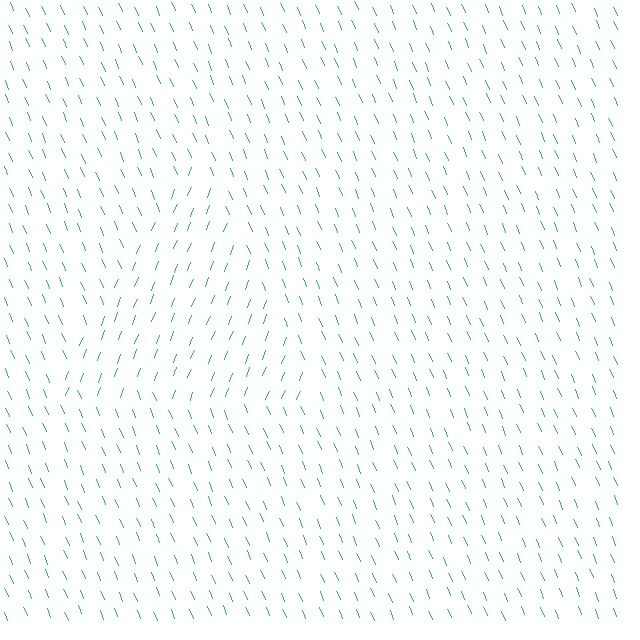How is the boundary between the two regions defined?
The boundary is defined purely by a change in line orientation (approximately 45 degrees difference). All lines are the same color and thickness.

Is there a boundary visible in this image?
Yes, there is a texture boundary formed by a change in line orientation.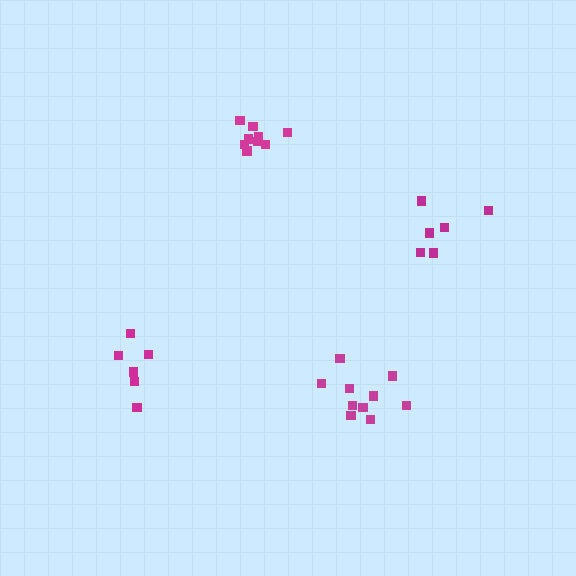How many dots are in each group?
Group 1: 6 dots, Group 2: 10 dots, Group 3: 10 dots, Group 4: 6 dots (32 total).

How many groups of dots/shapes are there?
There are 4 groups.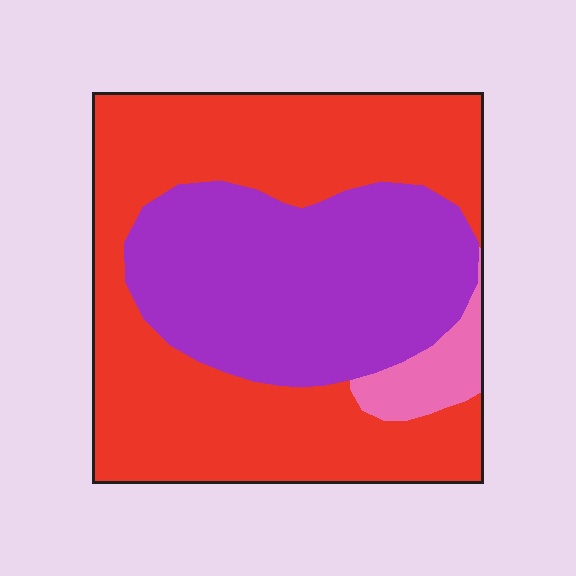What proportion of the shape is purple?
Purple takes up between a third and a half of the shape.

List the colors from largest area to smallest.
From largest to smallest: red, purple, pink.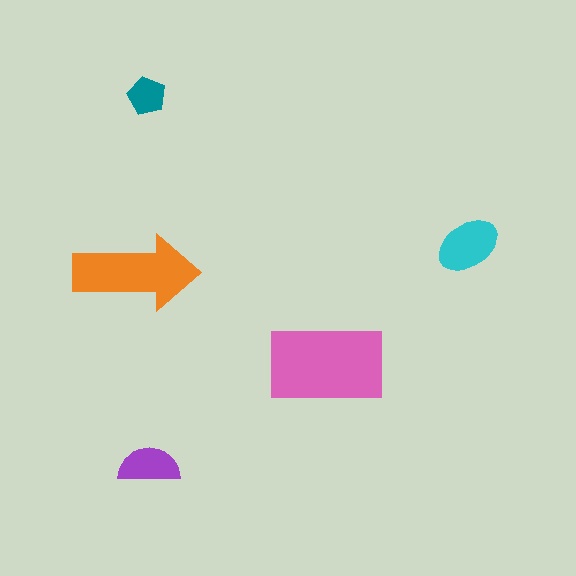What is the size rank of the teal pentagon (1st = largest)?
5th.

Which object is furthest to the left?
The orange arrow is leftmost.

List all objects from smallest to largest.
The teal pentagon, the purple semicircle, the cyan ellipse, the orange arrow, the pink rectangle.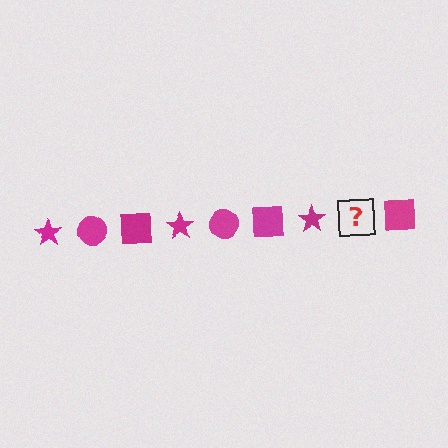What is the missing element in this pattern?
The missing element is a magenta circle.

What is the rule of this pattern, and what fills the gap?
The rule is that the pattern cycles through star, circle, square shapes in magenta. The gap should be filled with a magenta circle.